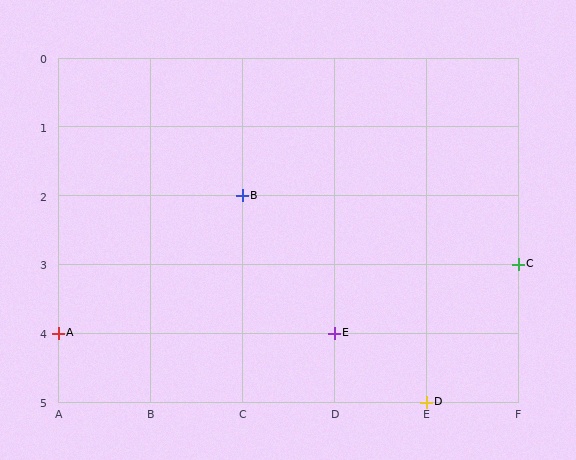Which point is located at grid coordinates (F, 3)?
Point C is at (F, 3).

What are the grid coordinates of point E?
Point E is at grid coordinates (D, 4).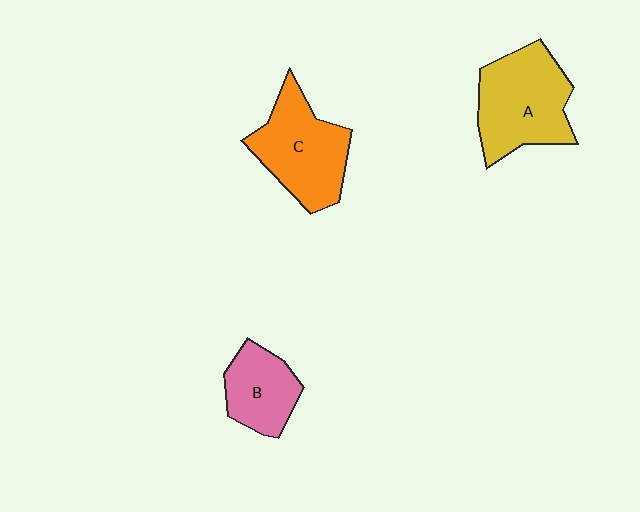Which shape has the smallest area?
Shape B (pink).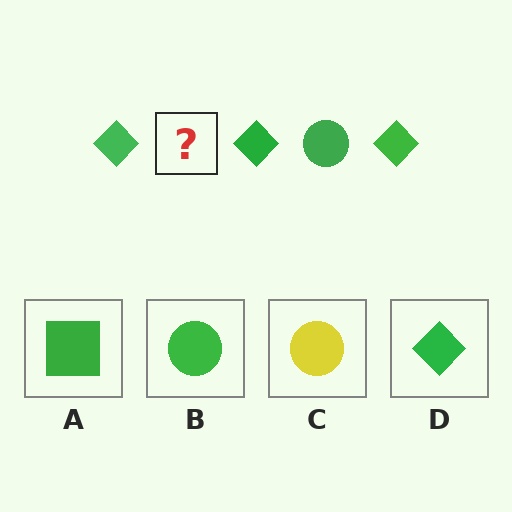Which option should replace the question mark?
Option B.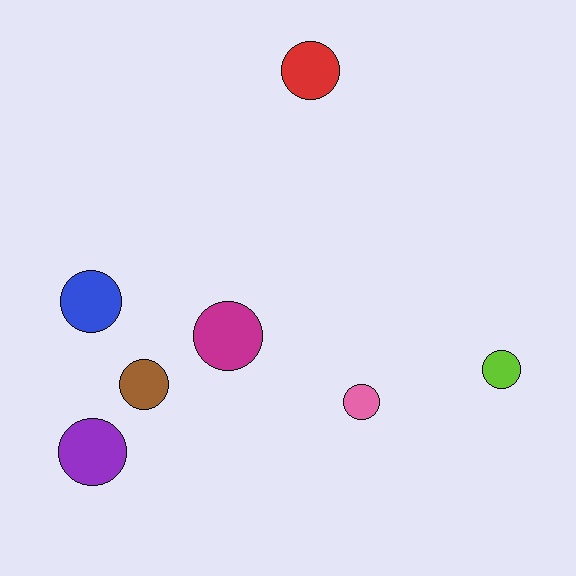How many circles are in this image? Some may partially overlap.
There are 7 circles.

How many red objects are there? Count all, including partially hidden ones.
There is 1 red object.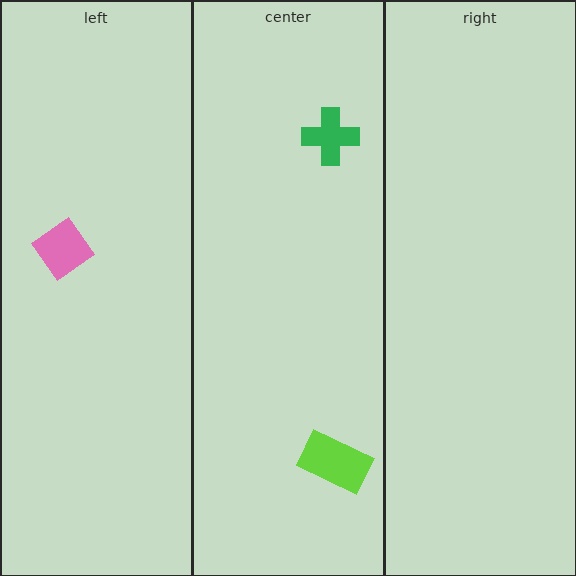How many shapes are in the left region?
1.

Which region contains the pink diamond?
The left region.